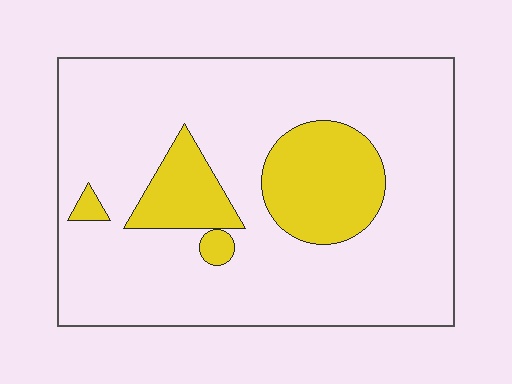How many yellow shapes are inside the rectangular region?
4.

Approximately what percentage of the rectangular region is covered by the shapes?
Approximately 20%.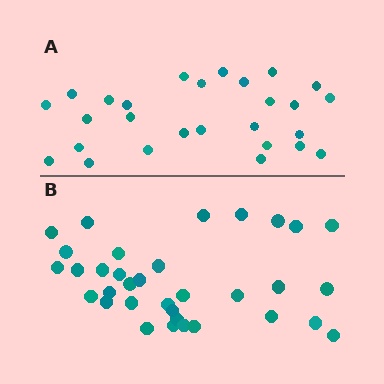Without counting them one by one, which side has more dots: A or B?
Region B (the bottom region) has more dots.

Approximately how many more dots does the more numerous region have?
Region B has roughly 8 or so more dots than region A.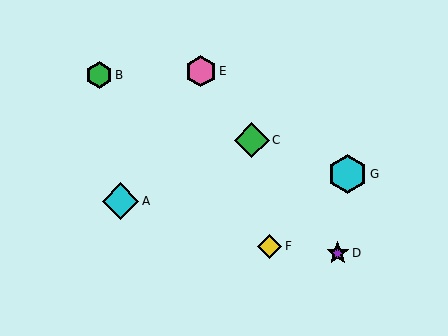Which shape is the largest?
The cyan hexagon (labeled G) is the largest.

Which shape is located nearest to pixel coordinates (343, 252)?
The purple star (labeled D) at (338, 253) is nearest to that location.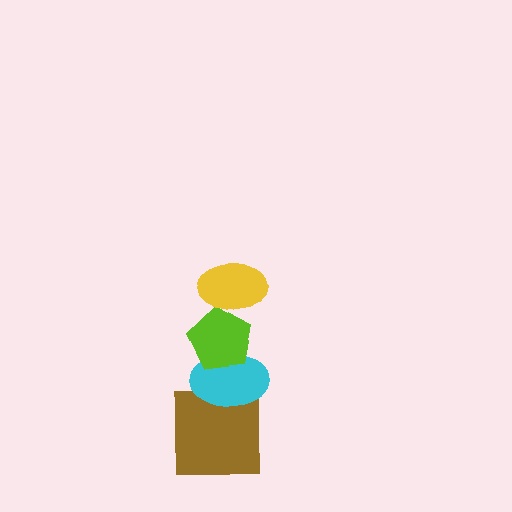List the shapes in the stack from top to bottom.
From top to bottom: the yellow ellipse, the lime pentagon, the cyan ellipse, the brown square.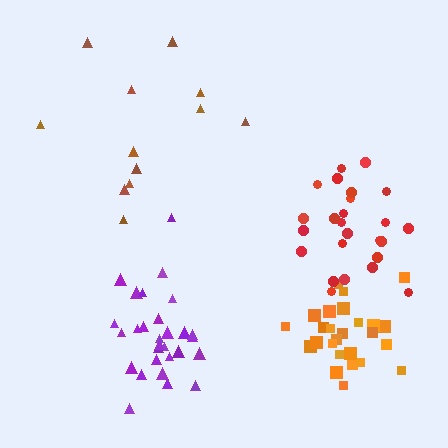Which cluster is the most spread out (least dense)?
Brown.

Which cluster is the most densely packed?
Orange.